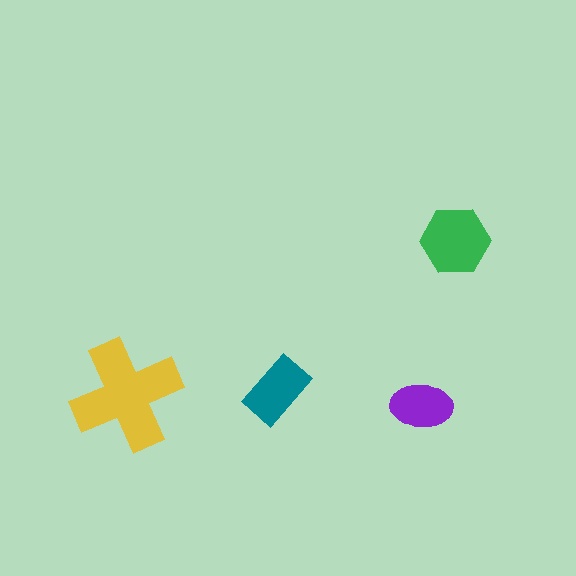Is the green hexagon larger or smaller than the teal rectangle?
Larger.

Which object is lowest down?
The purple ellipse is bottommost.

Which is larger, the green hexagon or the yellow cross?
The yellow cross.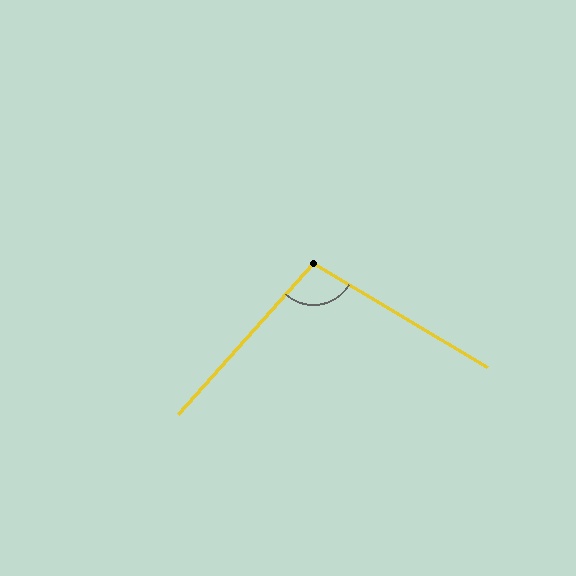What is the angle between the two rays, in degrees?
Approximately 101 degrees.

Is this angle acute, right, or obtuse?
It is obtuse.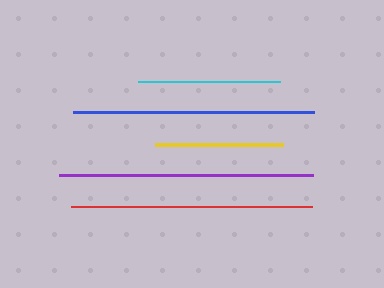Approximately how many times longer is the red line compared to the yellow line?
The red line is approximately 1.9 times the length of the yellow line.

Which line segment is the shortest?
The yellow line is the shortest at approximately 127 pixels.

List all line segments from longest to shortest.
From longest to shortest: purple, blue, red, cyan, yellow.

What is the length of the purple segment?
The purple segment is approximately 254 pixels long.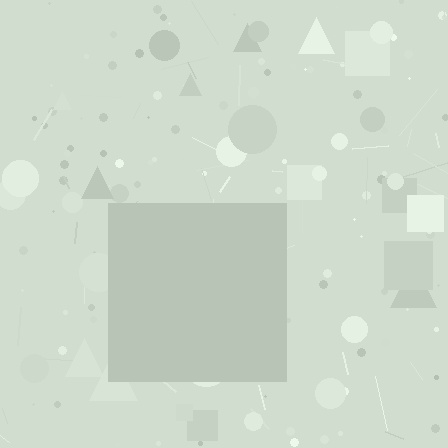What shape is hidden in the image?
A square is hidden in the image.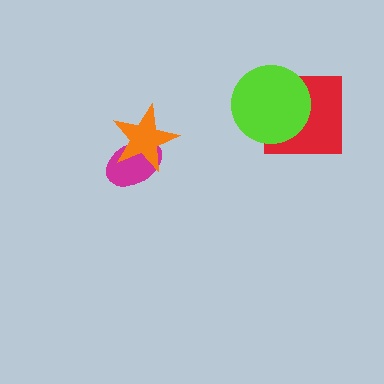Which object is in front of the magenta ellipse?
The orange star is in front of the magenta ellipse.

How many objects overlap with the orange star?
1 object overlaps with the orange star.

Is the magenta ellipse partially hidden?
Yes, it is partially covered by another shape.